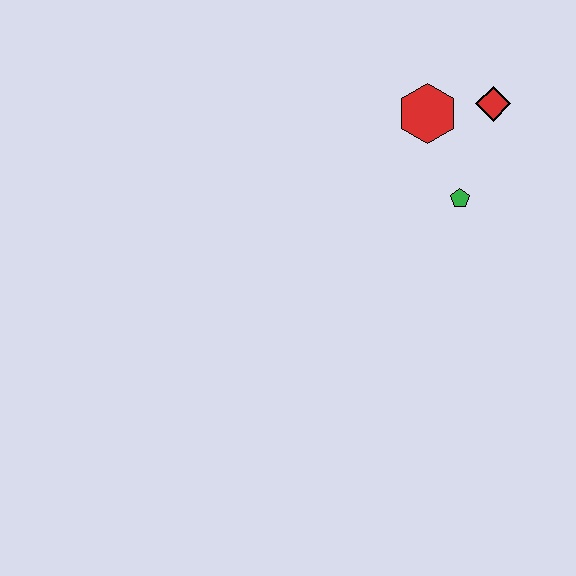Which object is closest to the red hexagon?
The red diamond is closest to the red hexagon.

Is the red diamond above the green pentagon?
Yes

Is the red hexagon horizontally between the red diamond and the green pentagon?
No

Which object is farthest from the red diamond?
The green pentagon is farthest from the red diamond.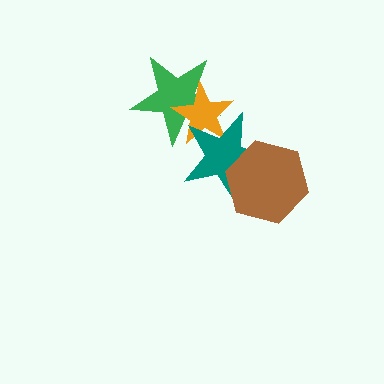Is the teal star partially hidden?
Yes, it is partially covered by another shape.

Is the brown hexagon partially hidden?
No, no other shape covers it.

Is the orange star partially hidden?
Yes, it is partially covered by another shape.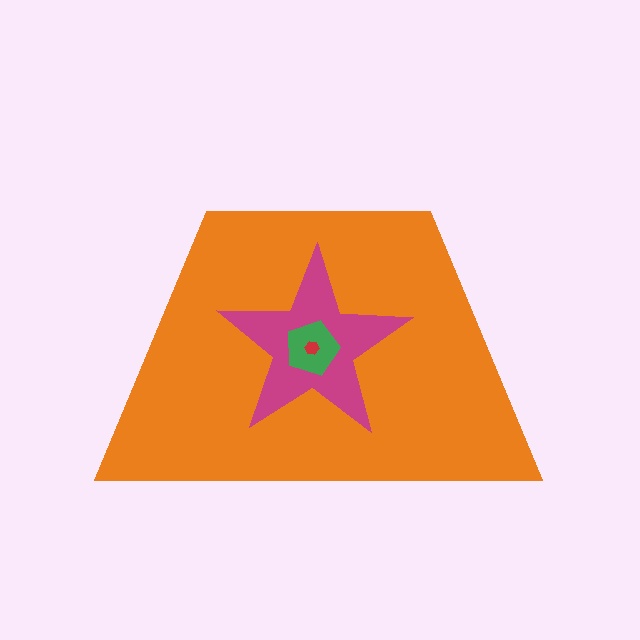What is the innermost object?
The red hexagon.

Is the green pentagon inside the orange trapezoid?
Yes.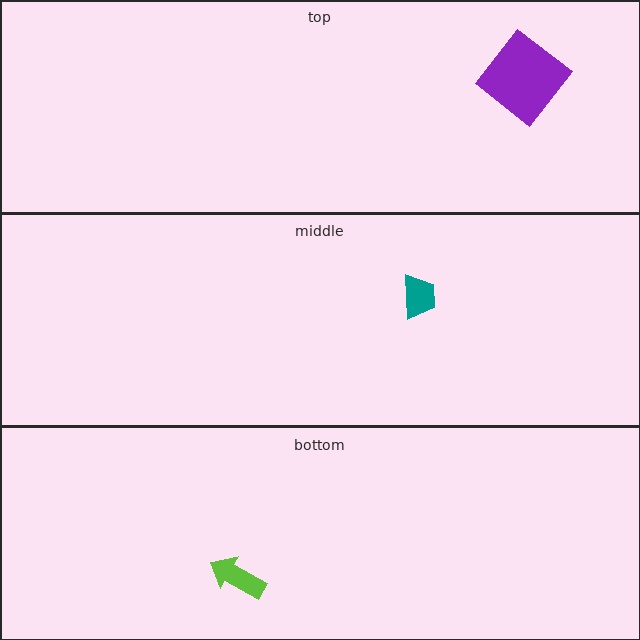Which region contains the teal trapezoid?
The middle region.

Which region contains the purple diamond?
The top region.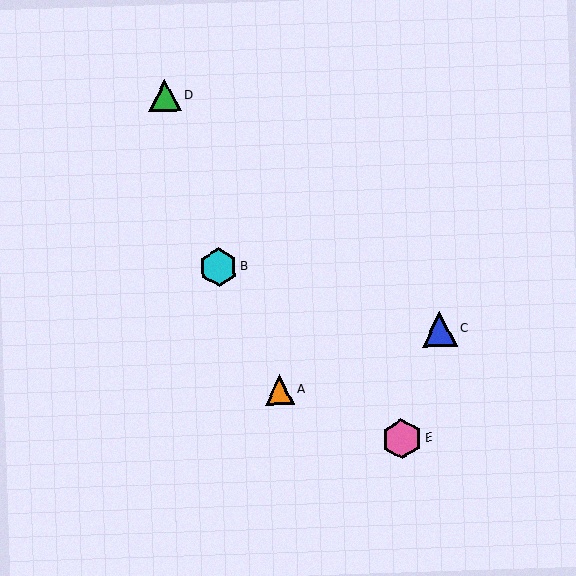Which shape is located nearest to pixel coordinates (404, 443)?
The pink hexagon (labeled E) at (402, 439) is nearest to that location.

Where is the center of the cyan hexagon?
The center of the cyan hexagon is at (218, 267).